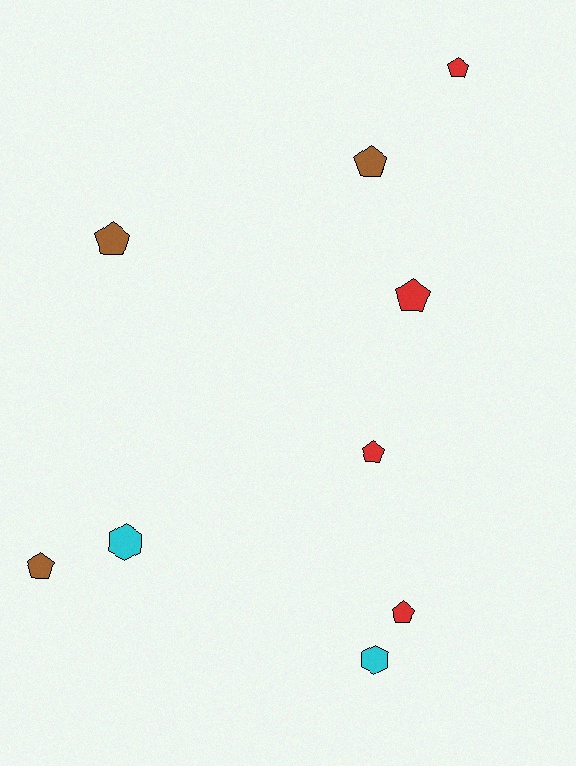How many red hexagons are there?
There are no red hexagons.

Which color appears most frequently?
Red, with 4 objects.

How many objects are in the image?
There are 9 objects.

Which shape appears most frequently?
Pentagon, with 7 objects.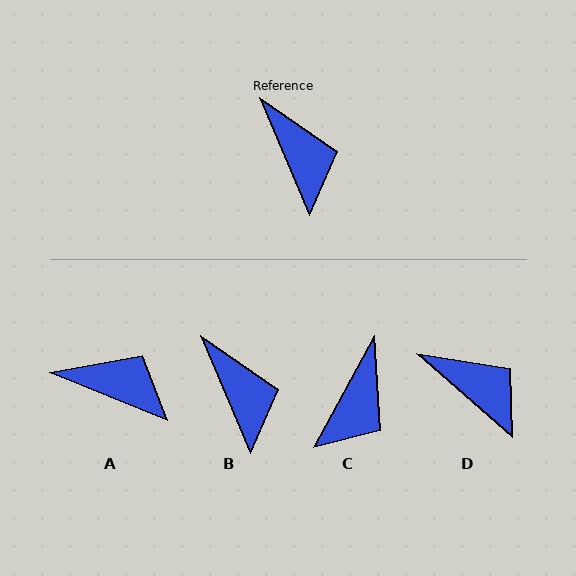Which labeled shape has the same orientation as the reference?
B.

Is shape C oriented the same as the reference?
No, it is off by about 52 degrees.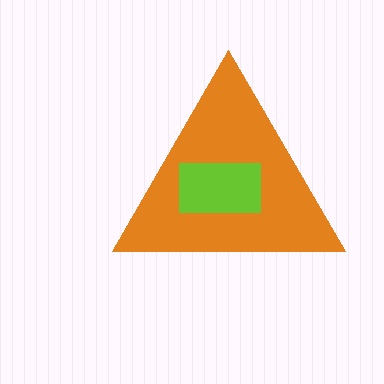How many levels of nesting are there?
2.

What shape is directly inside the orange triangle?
The lime rectangle.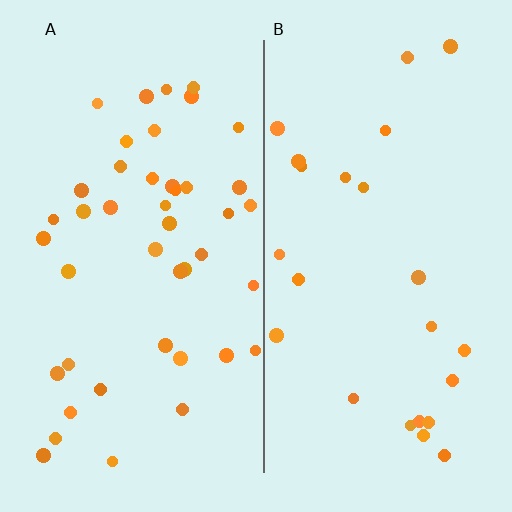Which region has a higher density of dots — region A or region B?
A (the left).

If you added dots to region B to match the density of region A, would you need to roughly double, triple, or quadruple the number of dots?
Approximately double.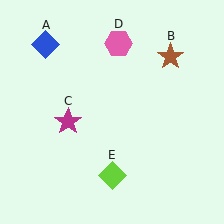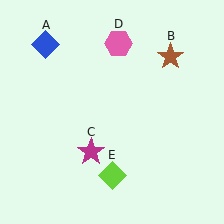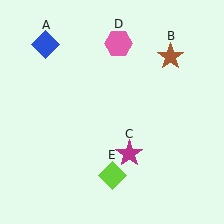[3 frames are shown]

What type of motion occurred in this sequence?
The magenta star (object C) rotated counterclockwise around the center of the scene.